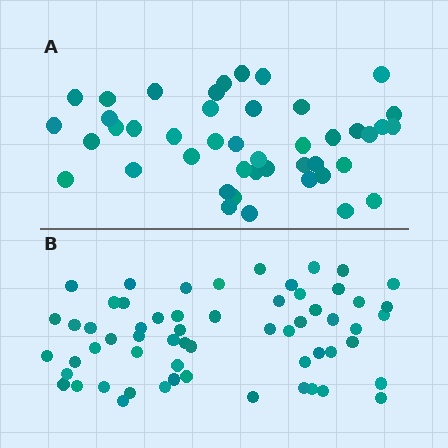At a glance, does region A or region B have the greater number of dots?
Region B (the bottom region) has more dots.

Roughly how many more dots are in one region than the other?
Region B has approximately 15 more dots than region A.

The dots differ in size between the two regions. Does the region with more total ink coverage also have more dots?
No. Region A has more total ink coverage because its dots are larger, but region B actually contains more individual dots. Total area can be misleading — the number of items is what matters here.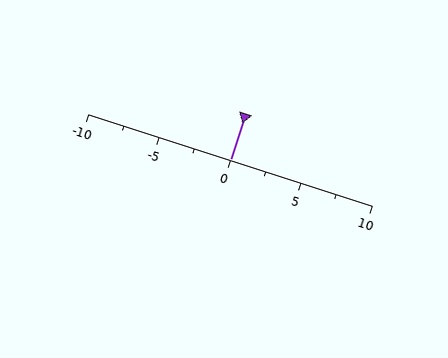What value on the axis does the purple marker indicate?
The marker indicates approximately 0.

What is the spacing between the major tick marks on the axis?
The major ticks are spaced 5 apart.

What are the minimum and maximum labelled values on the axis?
The axis runs from -10 to 10.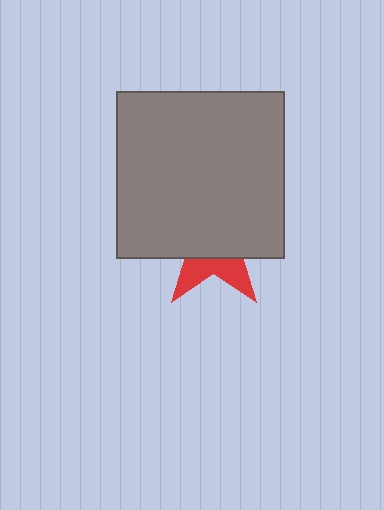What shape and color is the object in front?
The object in front is a gray square.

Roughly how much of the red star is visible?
A small part of it is visible (roughly 31%).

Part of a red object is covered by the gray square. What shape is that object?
It is a star.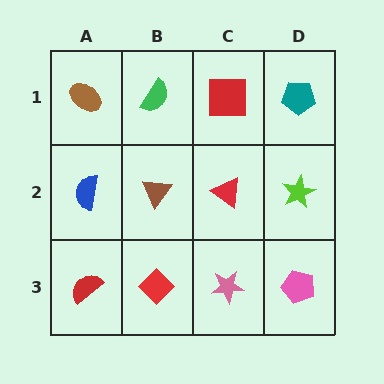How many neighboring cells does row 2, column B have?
4.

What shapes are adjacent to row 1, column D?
A lime star (row 2, column D), a red square (row 1, column C).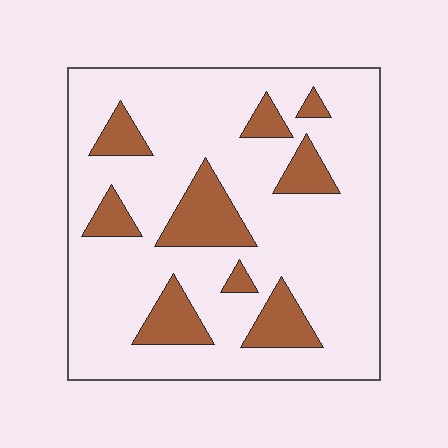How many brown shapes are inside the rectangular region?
9.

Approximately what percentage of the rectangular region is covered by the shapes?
Approximately 20%.